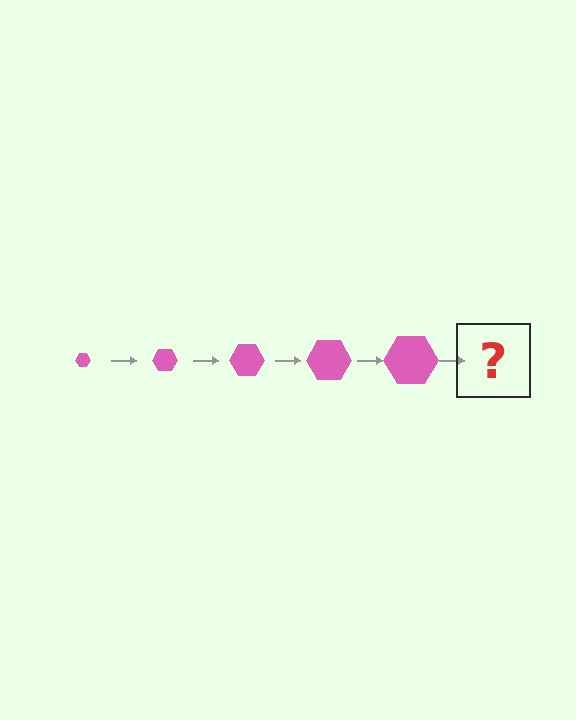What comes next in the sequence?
The next element should be a pink hexagon, larger than the previous one.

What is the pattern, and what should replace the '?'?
The pattern is that the hexagon gets progressively larger each step. The '?' should be a pink hexagon, larger than the previous one.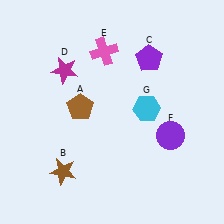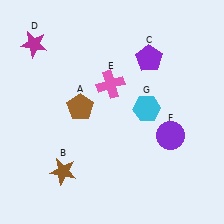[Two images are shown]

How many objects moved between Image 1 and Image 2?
2 objects moved between the two images.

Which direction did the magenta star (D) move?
The magenta star (D) moved left.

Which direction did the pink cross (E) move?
The pink cross (E) moved down.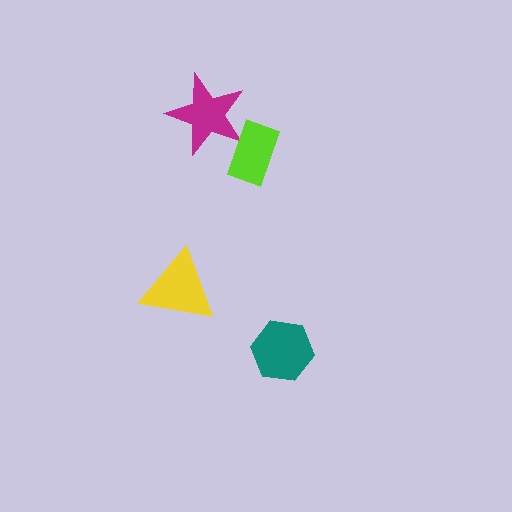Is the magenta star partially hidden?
Yes, it is partially covered by another shape.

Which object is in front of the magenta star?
The lime rectangle is in front of the magenta star.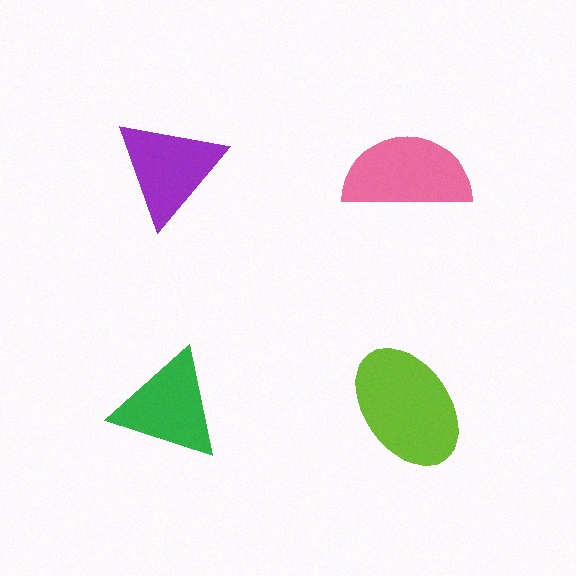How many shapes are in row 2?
2 shapes.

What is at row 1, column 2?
A pink semicircle.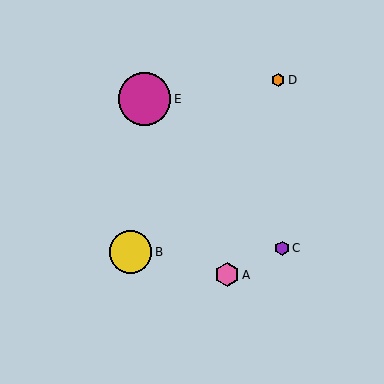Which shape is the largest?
The magenta circle (labeled E) is the largest.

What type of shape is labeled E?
Shape E is a magenta circle.